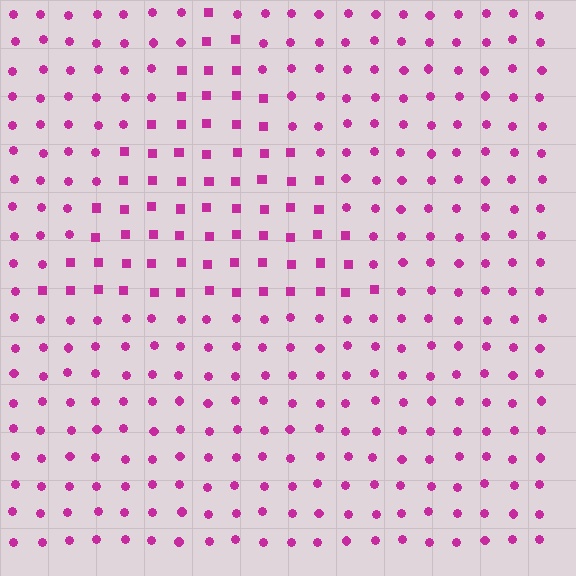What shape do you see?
I see a triangle.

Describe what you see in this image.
The image is filled with small magenta elements arranged in a uniform grid. A triangle-shaped region contains squares, while the surrounding area contains circles. The boundary is defined purely by the change in element shape.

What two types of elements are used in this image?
The image uses squares inside the triangle region and circles outside it.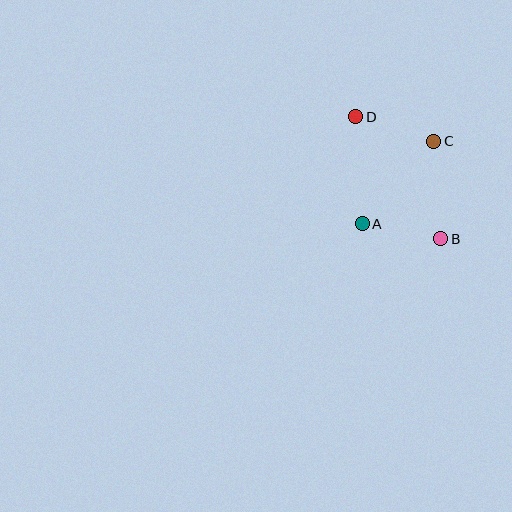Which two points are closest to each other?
Points A and B are closest to each other.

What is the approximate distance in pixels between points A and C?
The distance between A and C is approximately 109 pixels.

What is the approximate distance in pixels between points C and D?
The distance between C and D is approximately 81 pixels.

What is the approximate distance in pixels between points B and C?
The distance between B and C is approximately 97 pixels.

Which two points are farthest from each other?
Points B and D are farthest from each other.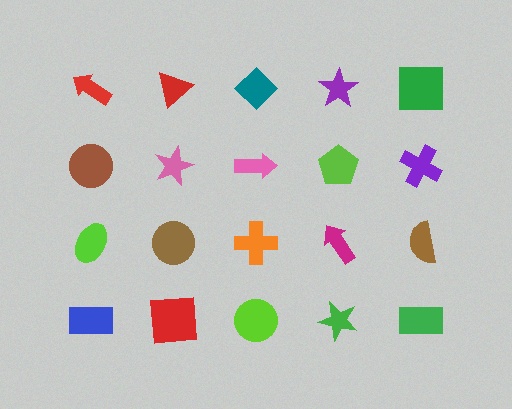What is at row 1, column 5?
A green square.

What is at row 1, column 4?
A purple star.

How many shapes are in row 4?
5 shapes.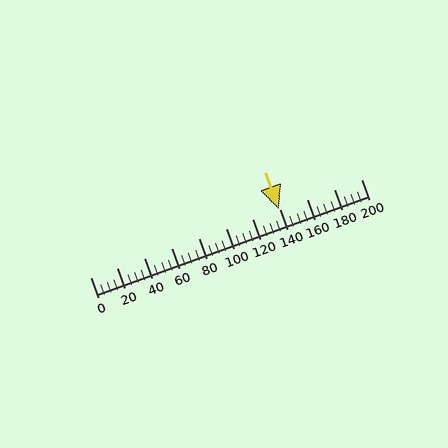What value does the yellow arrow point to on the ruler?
The yellow arrow points to approximately 139.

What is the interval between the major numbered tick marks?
The major tick marks are spaced 20 units apart.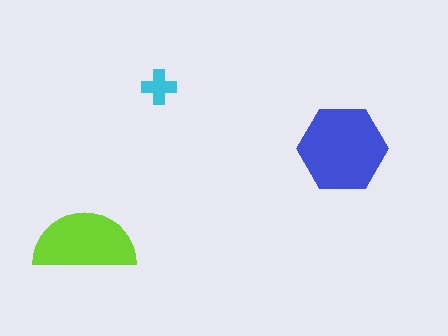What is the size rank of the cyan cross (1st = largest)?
3rd.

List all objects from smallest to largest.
The cyan cross, the lime semicircle, the blue hexagon.